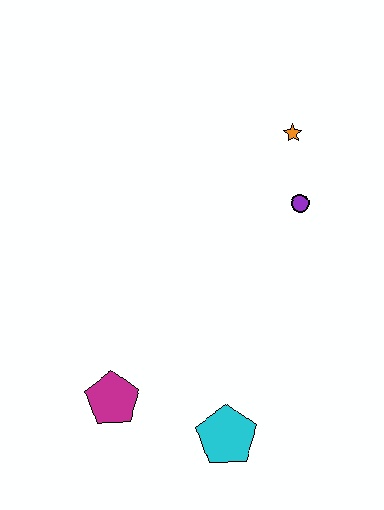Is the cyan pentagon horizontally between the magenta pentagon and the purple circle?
Yes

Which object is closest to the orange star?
The purple circle is closest to the orange star.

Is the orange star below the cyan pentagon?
No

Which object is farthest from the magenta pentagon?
The orange star is farthest from the magenta pentagon.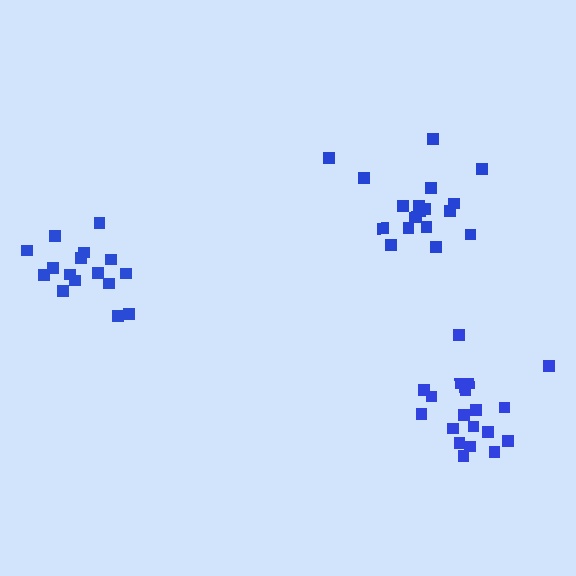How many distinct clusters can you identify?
There are 3 distinct clusters.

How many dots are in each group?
Group 1: 16 dots, Group 2: 20 dots, Group 3: 19 dots (55 total).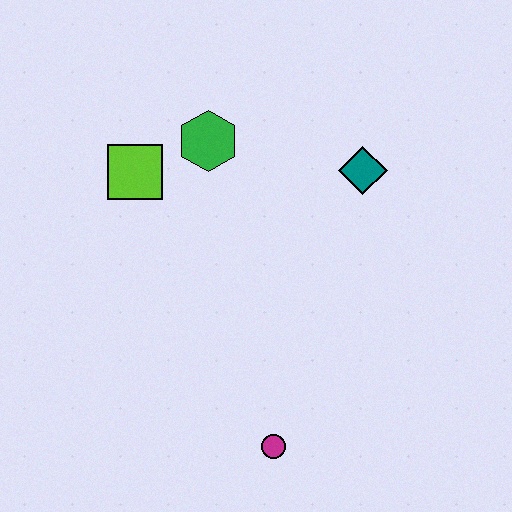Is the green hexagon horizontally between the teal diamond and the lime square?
Yes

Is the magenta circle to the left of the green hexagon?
No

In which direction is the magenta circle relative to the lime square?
The magenta circle is below the lime square.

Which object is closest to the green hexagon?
The lime square is closest to the green hexagon.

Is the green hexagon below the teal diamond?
No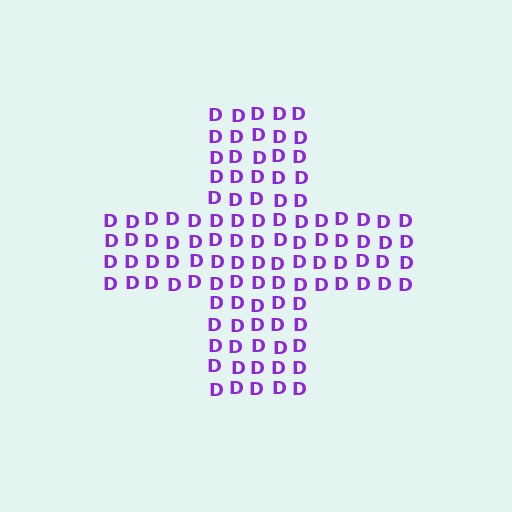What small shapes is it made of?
It is made of small letter D's.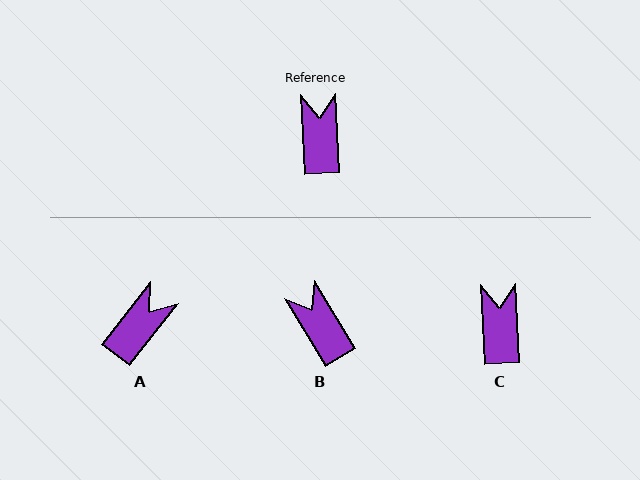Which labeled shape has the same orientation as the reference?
C.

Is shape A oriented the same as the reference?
No, it is off by about 41 degrees.